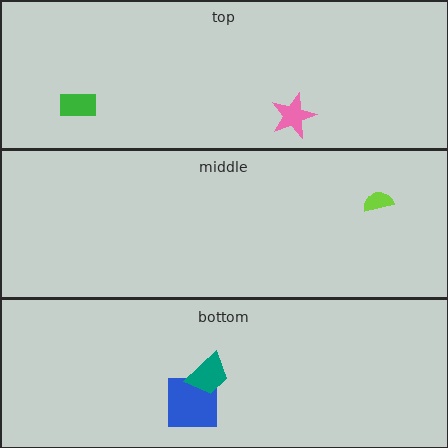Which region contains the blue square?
The bottom region.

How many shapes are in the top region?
2.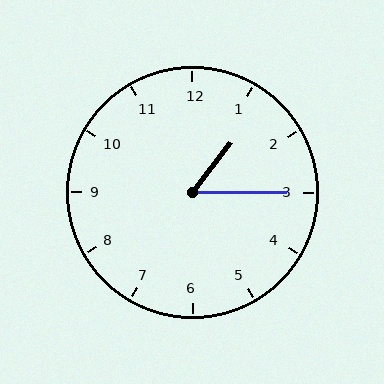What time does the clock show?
1:15.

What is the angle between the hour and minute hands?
Approximately 52 degrees.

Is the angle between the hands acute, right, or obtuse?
It is acute.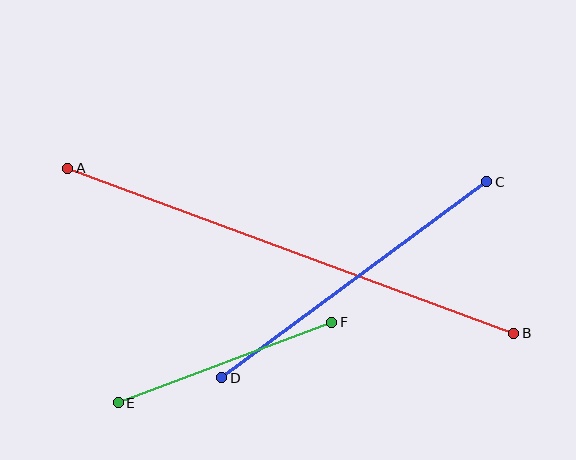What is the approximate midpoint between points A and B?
The midpoint is at approximately (291, 251) pixels.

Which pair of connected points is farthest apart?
Points A and B are farthest apart.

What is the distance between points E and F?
The distance is approximately 228 pixels.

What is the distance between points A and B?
The distance is approximately 475 pixels.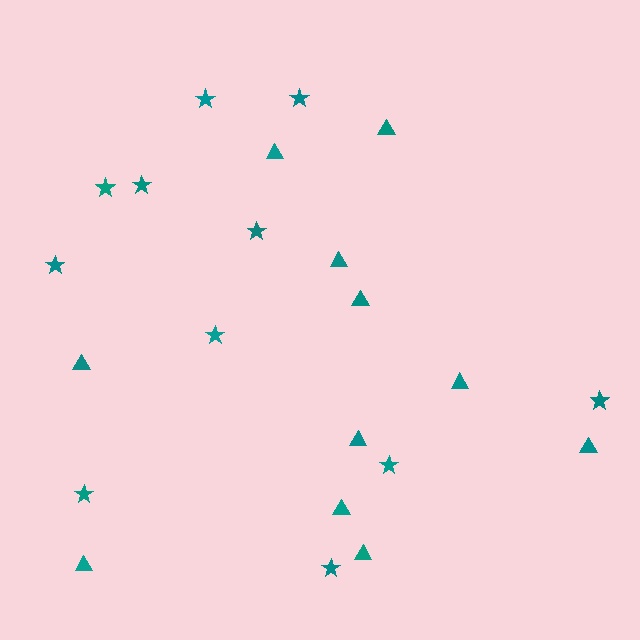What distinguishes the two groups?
There are 2 groups: one group of triangles (11) and one group of stars (11).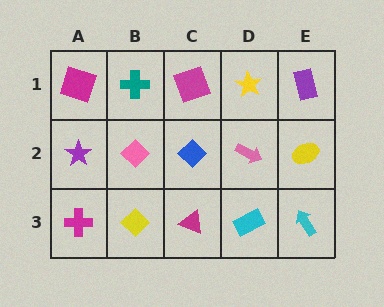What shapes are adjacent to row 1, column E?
A yellow ellipse (row 2, column E), a yellow star (row 1, column D).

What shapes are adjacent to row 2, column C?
A magenta square (row 1, column C), a magenta triangle (row 3, column C), a pink diamond (row 2, column B), a pink arrow (row 2, column D).